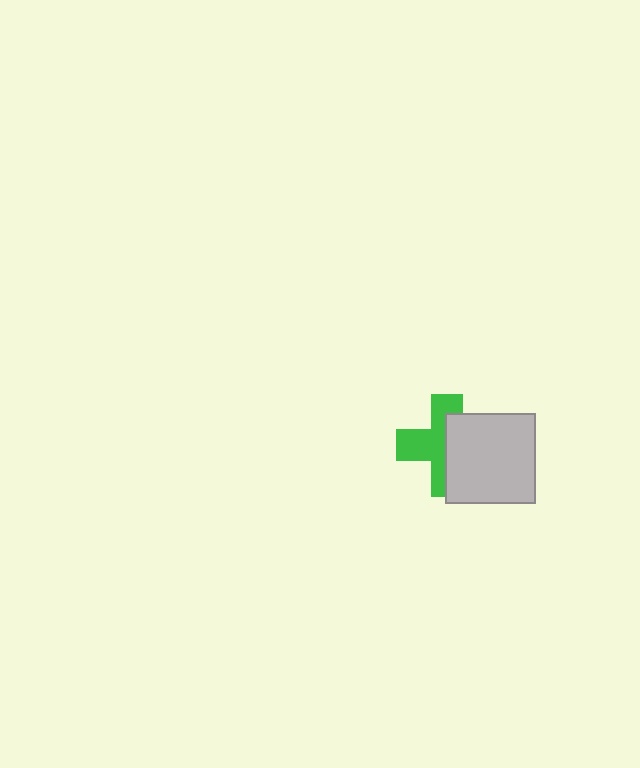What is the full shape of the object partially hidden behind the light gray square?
The partially hidden object is a green cross.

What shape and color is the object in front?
The object in front is a light gray square.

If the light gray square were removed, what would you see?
You would see the complete green cross.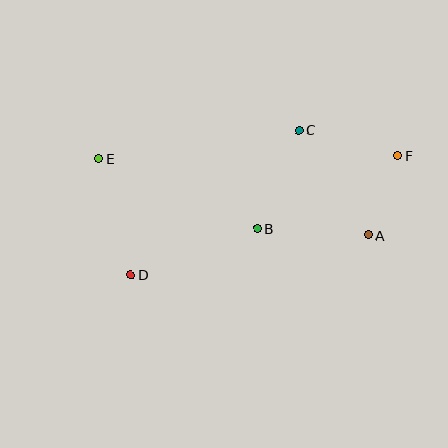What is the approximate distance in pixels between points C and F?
The distance between C and F is approximately 102 pixels.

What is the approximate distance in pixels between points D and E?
The distance between D and E is approximately 120 pixels.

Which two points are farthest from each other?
Points E and F are farthest from each other.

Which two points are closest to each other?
Points A and F are closest to each other.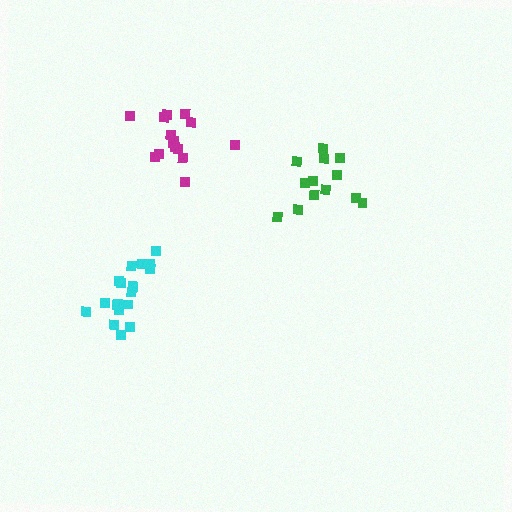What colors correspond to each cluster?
The clusters are colored: green, cyan, magenta.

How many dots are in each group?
Group 1: 13 dots, Group 2: 18 dots, Group 3: 15 dots (46 total).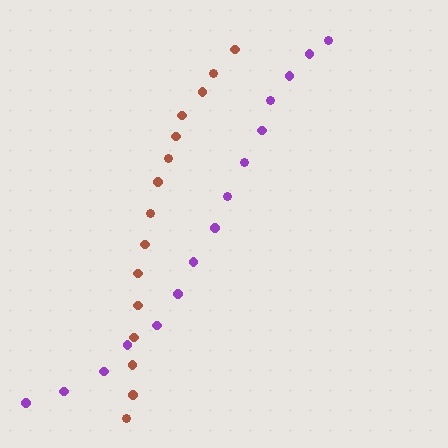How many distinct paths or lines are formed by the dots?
There are 2 distinct paths.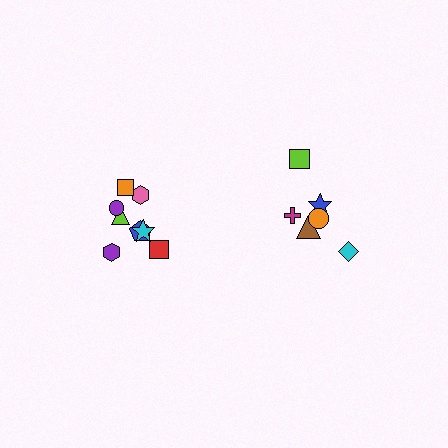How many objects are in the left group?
There are 8 objects.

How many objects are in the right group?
There are 6 objects.